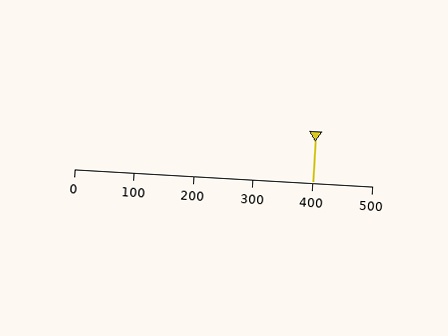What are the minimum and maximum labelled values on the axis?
The axis runs from 0 to 500.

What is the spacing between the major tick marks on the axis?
The major ticks are spaced 100 apart.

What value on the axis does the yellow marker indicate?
The marker indicates approximately 400.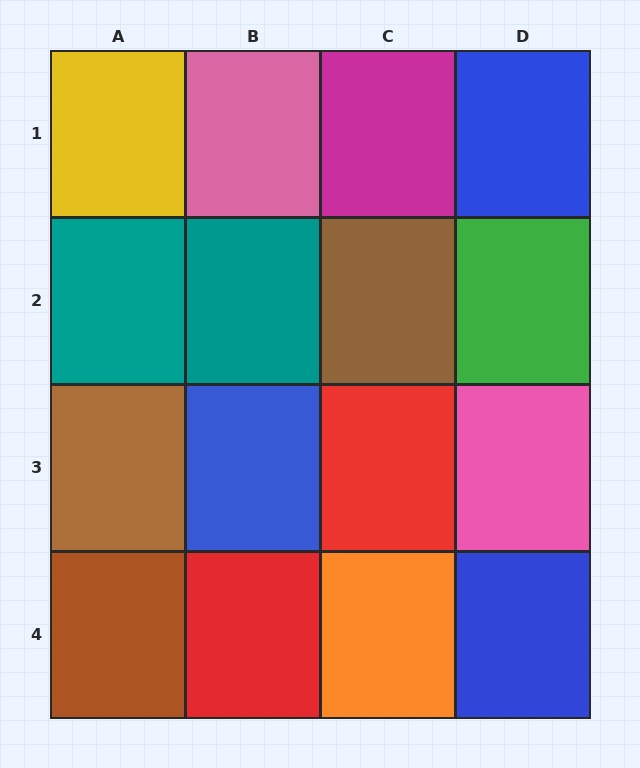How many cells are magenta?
1 cell is magenta.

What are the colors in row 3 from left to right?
Brown, blue, red, pink.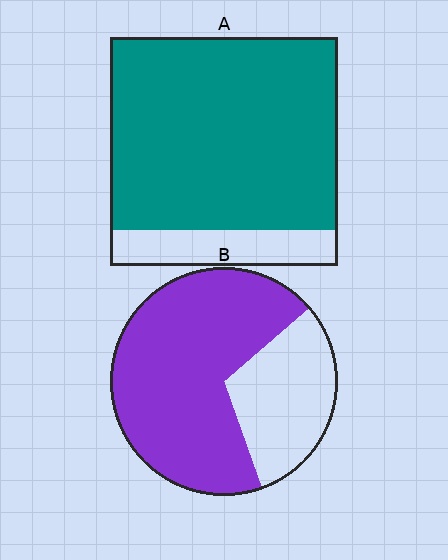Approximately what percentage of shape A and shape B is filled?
A is approximately 85% and B is approximately 70%.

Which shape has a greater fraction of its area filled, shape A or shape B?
Shape A.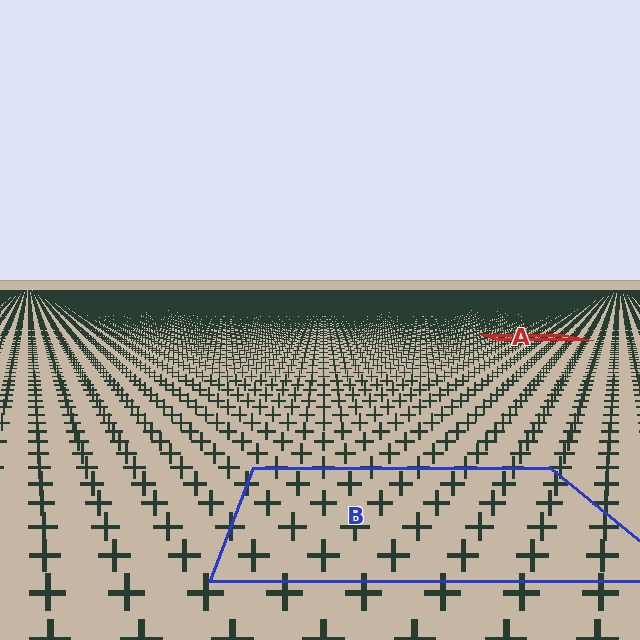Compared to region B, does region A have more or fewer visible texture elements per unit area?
Region A has more texture elements per unit area — they are packed more densely because it is farther away.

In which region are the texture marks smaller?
The texture marks are smaller in region A, because it is farther away.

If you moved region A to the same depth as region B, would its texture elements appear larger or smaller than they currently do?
They would appear larger. At a closer depth, the same texture elements are projected at a bigger on-screen size.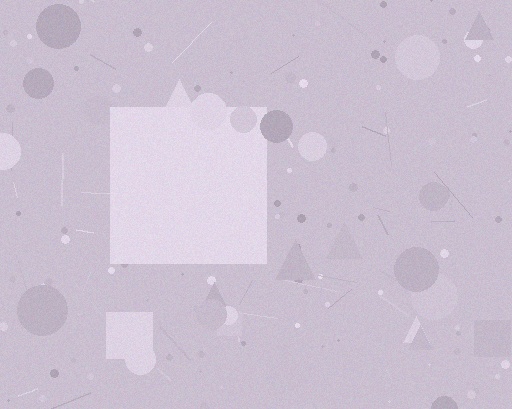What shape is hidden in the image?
A square is hidden in the image.